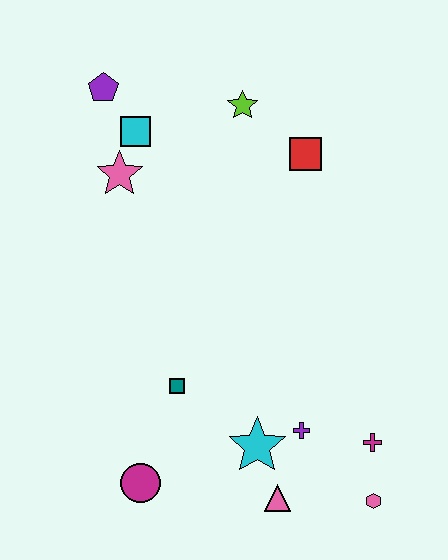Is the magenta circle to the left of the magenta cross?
Yes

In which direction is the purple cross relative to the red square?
The purple cross is below the red square.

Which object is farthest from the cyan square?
The pink hexagon is farthest from the cyan square.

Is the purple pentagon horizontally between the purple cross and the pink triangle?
No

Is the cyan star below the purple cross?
Yes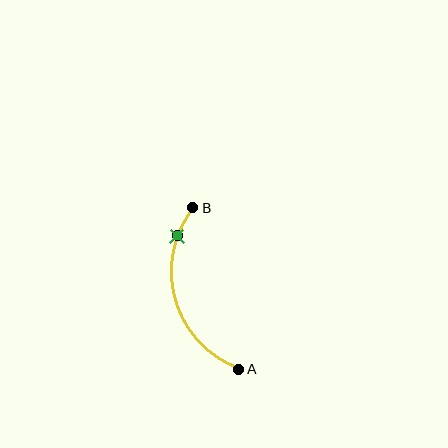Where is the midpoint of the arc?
The arc midpoint is the point on the curve farthest from the straight line joining A and B. It sits to the left of that line.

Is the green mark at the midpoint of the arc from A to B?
No. The green mark lies on the arc but is closer to endpoint B. The arc midpoint would be at the point on the curve equidistant along the arc from both A and B.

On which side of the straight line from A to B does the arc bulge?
The arc bulges to the left of the straight line connecting A and B.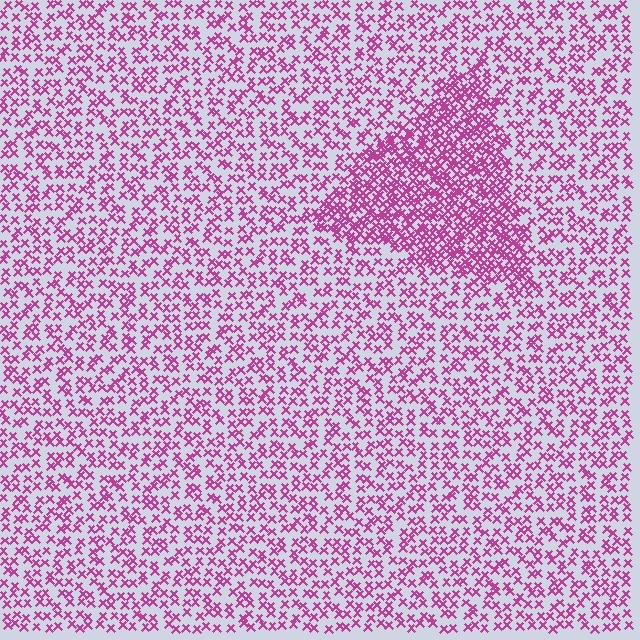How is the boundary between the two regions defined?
The boundary is defined by a change in element density (approximately 2.1x ratio). All elements are the same color, size, and shape.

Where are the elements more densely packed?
The elements are more densely packed inside the triangle boundary.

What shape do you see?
I see a triangle.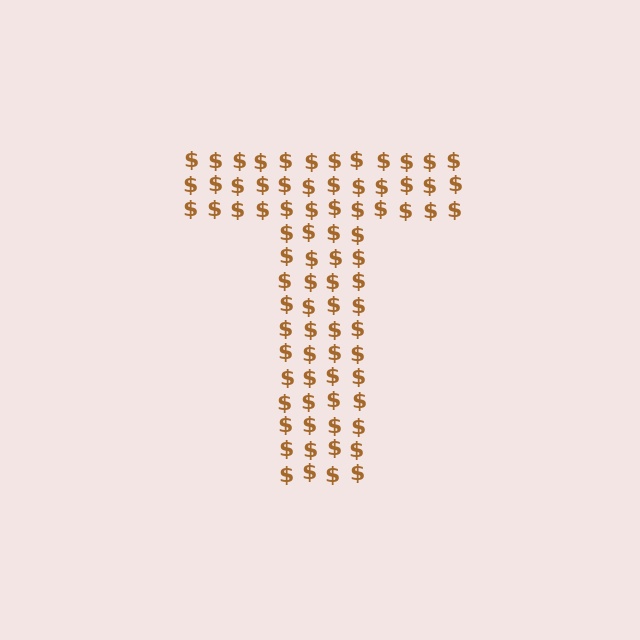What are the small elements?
The small elements are dollar signs.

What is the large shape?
The large shape is the letter T.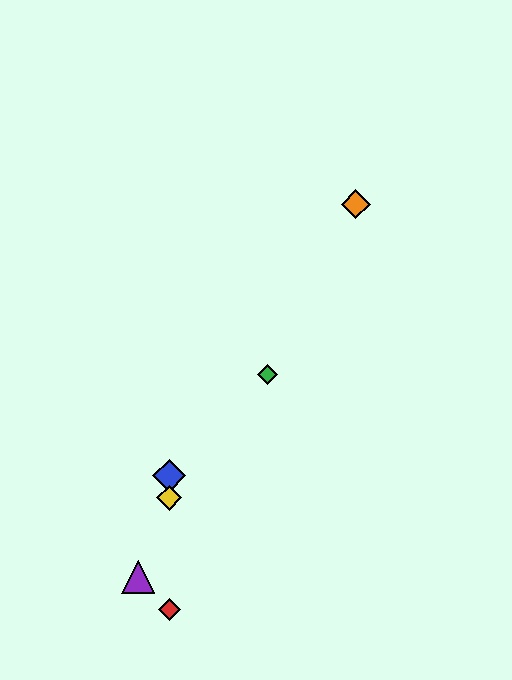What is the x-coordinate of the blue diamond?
The blue diamond is at x≈169.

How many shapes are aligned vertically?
3 shapes (the red diamond, the blue diamond, the yellow diamond) are aligned vertically.